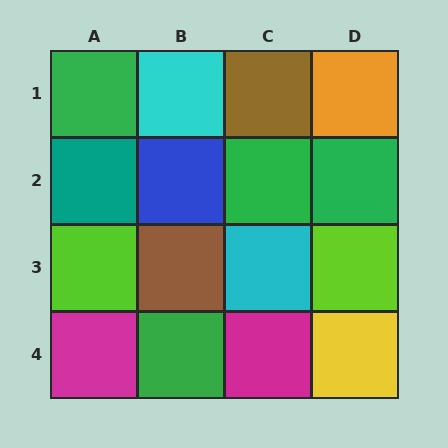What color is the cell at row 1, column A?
Green.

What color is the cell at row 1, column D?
Orange.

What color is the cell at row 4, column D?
Yellow.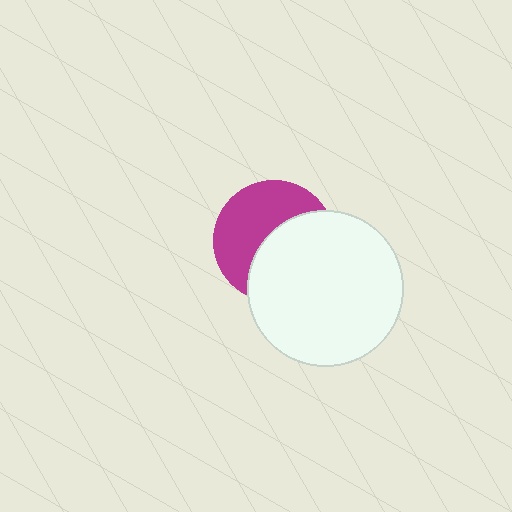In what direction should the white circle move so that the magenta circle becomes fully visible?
The white circle should move toward the lower-right. That is the shortest direction to clear the overlap and leave the magenta circle fully visible.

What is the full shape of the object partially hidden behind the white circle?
The partially hidden object is a magenta circle.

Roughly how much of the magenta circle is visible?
About half of it is visible (roughly 50%).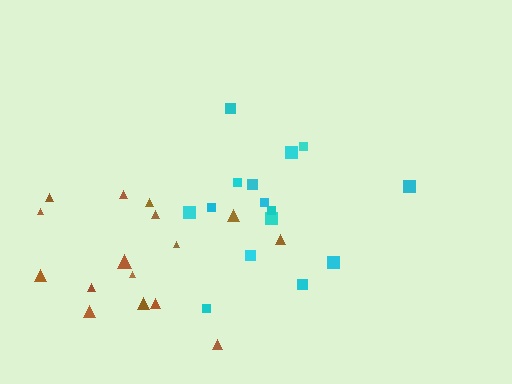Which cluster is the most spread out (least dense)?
Brown.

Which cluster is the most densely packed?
Cyan.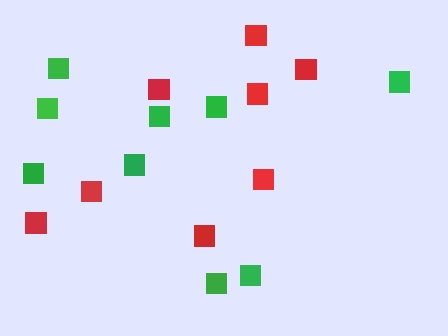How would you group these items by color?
There are 2 groups: one group of red squares (8) and one group of green squares (9).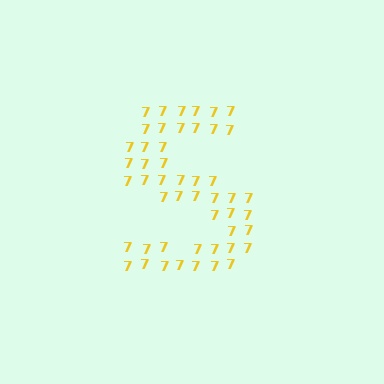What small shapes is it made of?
It is made of small digit 7's.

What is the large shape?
The large shape is the letter S.